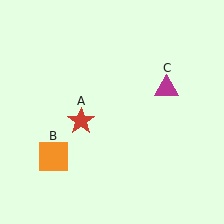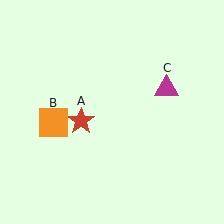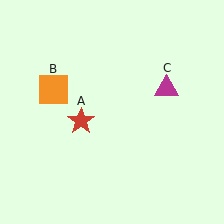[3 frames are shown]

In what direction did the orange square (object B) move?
The orange square (object B) moved up.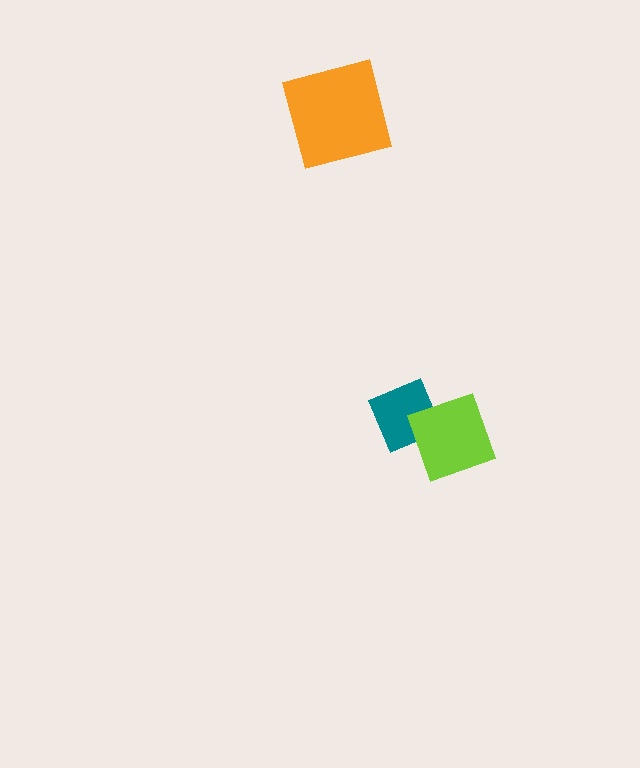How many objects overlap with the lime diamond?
1 object overlaps with the lime diamond.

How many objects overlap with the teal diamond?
1 object overlaps with the teal diamond.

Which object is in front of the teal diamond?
The lime diamond is in front of the teal diamond.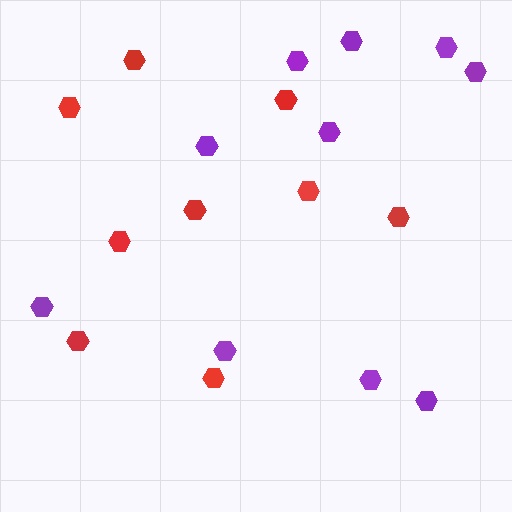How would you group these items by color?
There are 2 groups: one group of red hexagons (9) and one group of purple hexagons (10).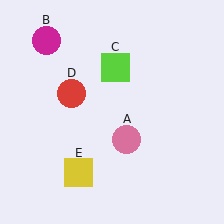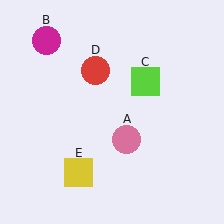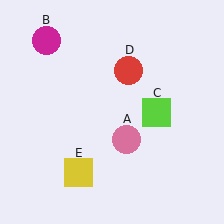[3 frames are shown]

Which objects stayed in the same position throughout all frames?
Pink circle (object A) and magenta circle (object B) and yellow square (object E) remained stationary.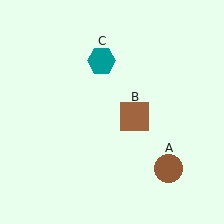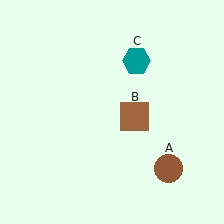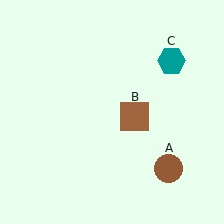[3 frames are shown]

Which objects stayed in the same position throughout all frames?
Brown circle (object A) and brown square (object B) remained stationary.